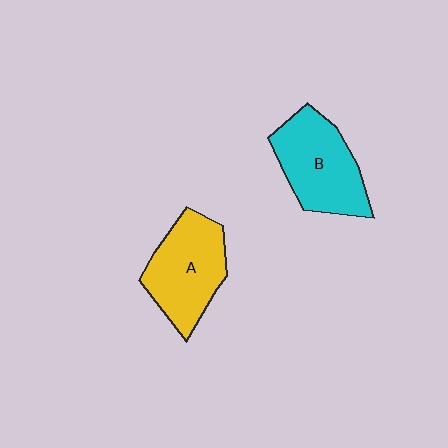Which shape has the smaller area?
Shape A (yellow).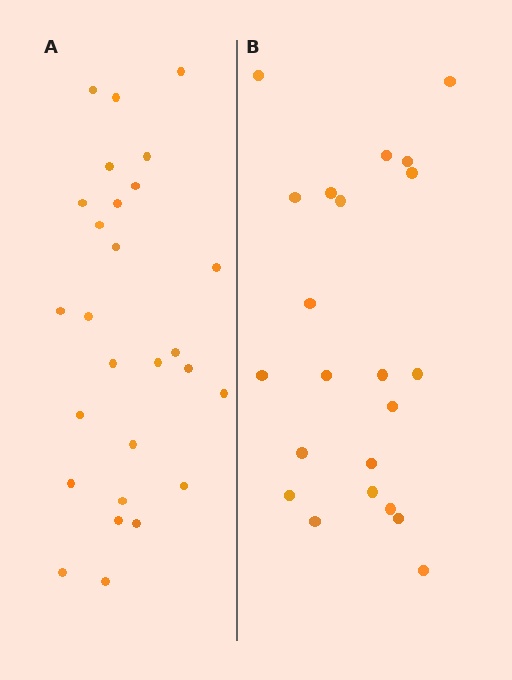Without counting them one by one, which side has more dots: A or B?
Region A (the left region) has more dots.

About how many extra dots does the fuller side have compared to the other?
Region A has about 5 more dots than region B.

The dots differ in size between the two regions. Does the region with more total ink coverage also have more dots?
No. Region B has more total ink coverage because its dots are larger, but region A actually contains more individual dots. Total area can be misleading — the number of items is what matters here.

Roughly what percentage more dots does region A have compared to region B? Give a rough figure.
About 25% more.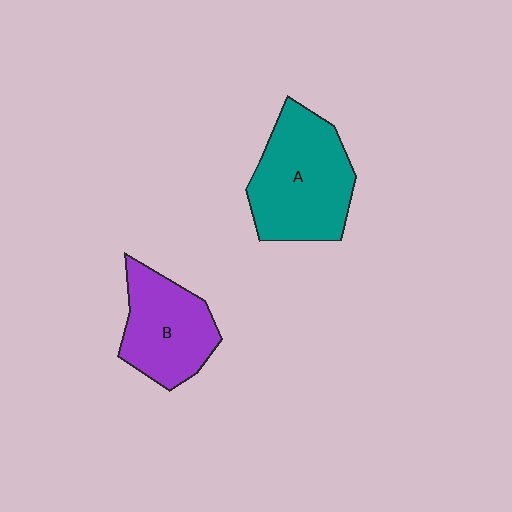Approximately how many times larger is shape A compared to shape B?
Approximately 1.3 times.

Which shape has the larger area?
Shape A (teal).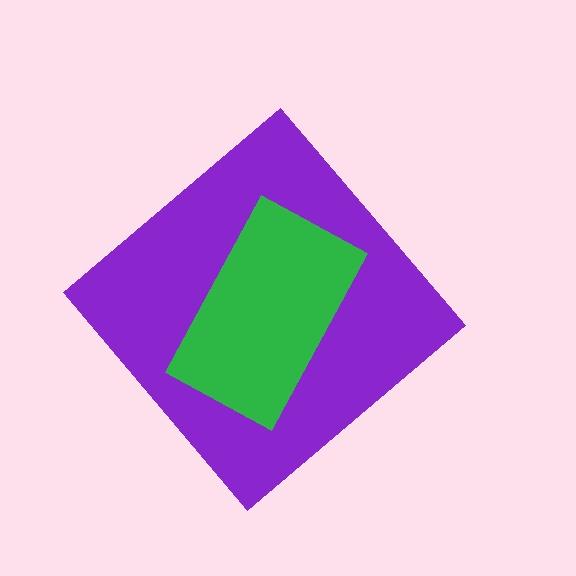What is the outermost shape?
The purple diamond.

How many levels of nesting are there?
2.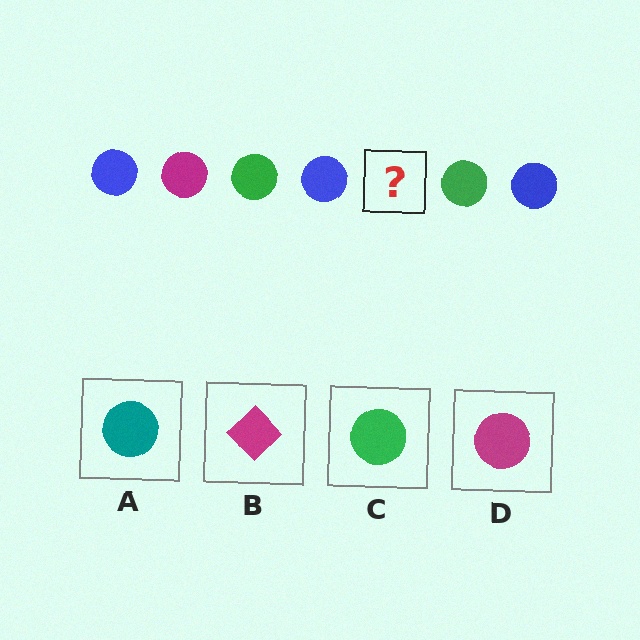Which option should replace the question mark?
Option D.